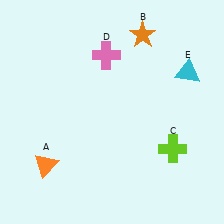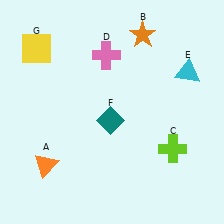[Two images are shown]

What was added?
A teal diamond (F), a yellow square (G) were added in Image 2.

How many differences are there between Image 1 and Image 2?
There are 2 differences between the two images.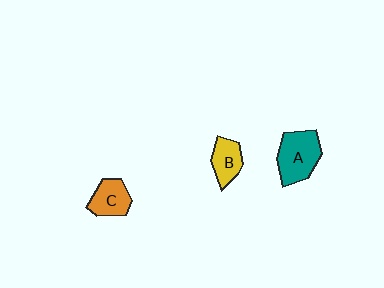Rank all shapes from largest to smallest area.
From largest to smallest: A (teal), C (orange), B (yellow).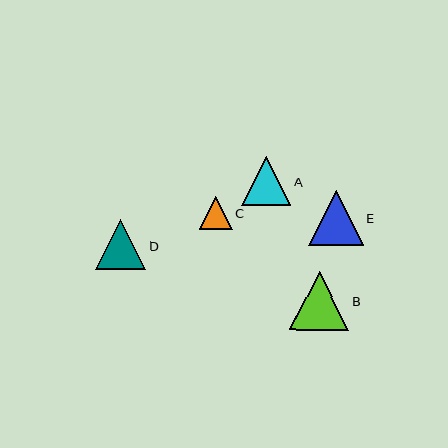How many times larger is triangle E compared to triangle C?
Triangle E is approximately 1.7 times the size of triangle C.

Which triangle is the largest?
Triangle B is the largest with a size of approximately 59 pixels.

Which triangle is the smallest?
Triangle C is the smallest with a size of approximately 33 pixels.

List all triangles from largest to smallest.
From largest to smallest: B, E, D, A, C.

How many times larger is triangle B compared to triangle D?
Triangle B is approximately 1.2 times the size of triangle D.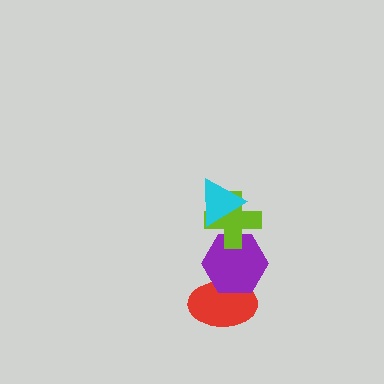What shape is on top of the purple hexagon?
The lime cross is on top of the purple hexagon.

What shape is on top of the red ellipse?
The purple hexagon is on top of the red ellipse.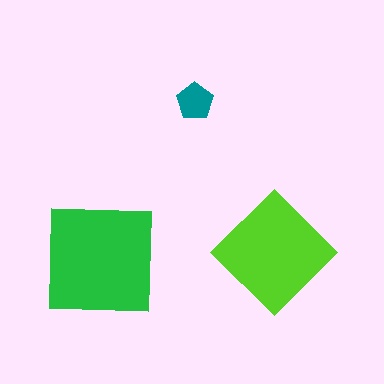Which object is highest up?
The teal pentagon is topmost.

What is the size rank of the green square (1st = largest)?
1st.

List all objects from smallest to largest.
The teal pentagon, the lime diamond, the green square.